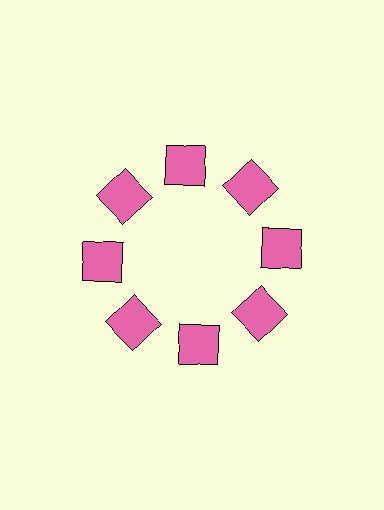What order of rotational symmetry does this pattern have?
This pattern has 8-fold rotational symmetry.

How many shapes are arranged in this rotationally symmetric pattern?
There are 8 shapes, arranged in 8 groups of 1.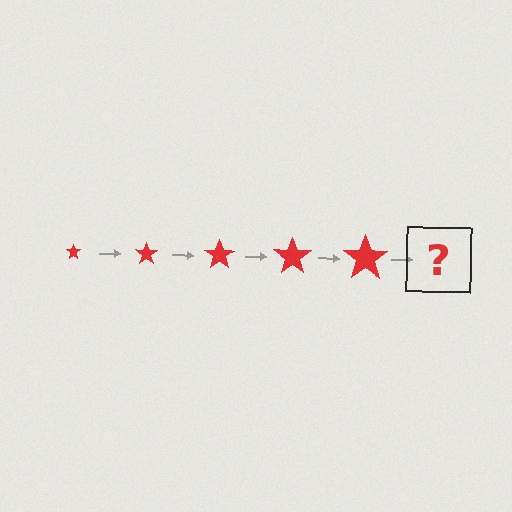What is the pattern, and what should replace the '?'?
The pattern is that the star gets progressively larger each step. The '?' should be a red star, larger than the previous one.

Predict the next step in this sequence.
The next step is a red star, larger than the previous one.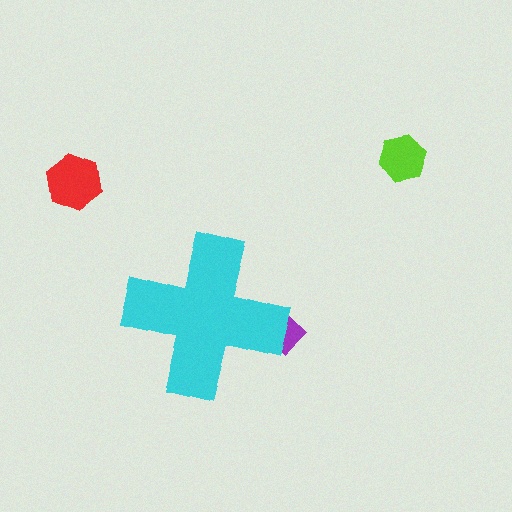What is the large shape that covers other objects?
A cyan cross.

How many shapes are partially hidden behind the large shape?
1 shape is partially hidden.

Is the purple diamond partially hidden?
Yes, the purple diamond is partially hidden behind the cyan cross.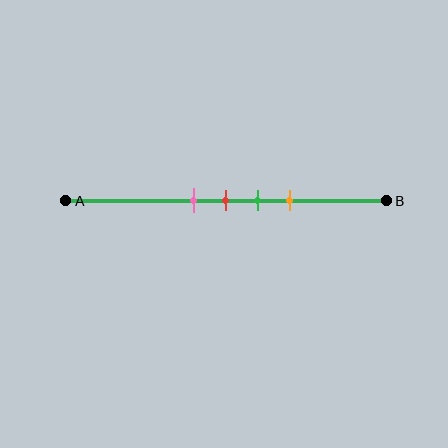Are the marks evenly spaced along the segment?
Yes, the marks are approximately evenly spaced.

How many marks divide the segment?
There are 4 marks dividing the segment.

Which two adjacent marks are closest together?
The pink and red marks are the closest adjacent pair.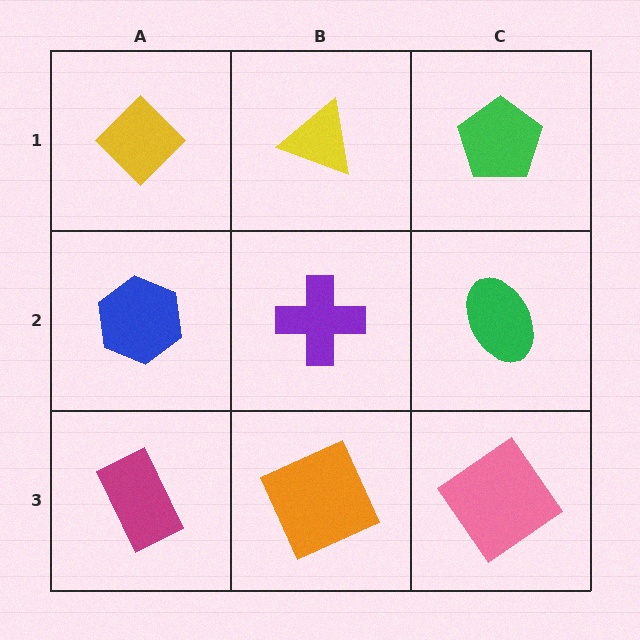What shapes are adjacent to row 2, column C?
A green pentagon (row 1, column C), a pink diamond (row 3, column C), a purple cross (row 2, column B).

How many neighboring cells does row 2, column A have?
3.